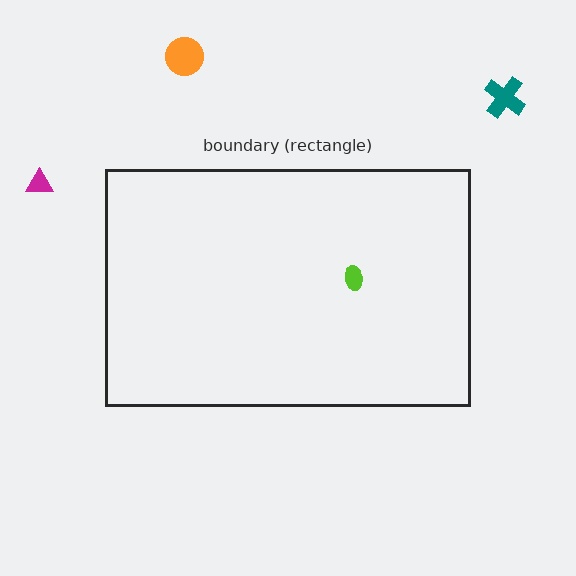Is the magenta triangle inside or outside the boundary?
Outside.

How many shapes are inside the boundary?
1 inside, 3 outside.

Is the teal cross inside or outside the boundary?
Outside.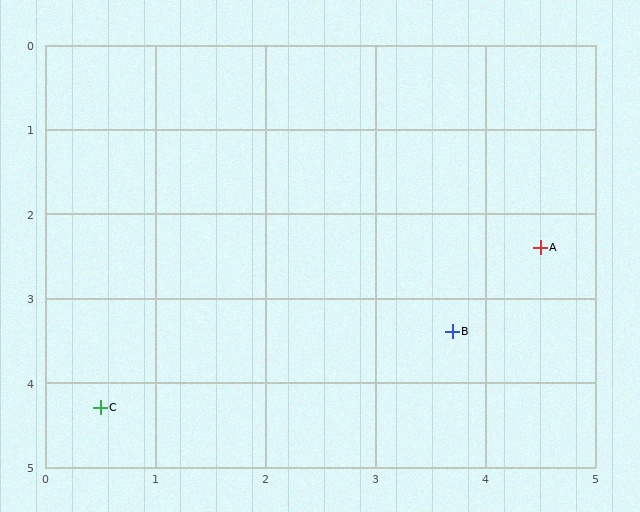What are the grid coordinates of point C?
Point C is at approximately (0.5, 4.3).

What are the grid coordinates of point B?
Point B is at approximately (3.7, 3.4).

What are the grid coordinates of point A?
Point A is at approximately (4.5, 2.4).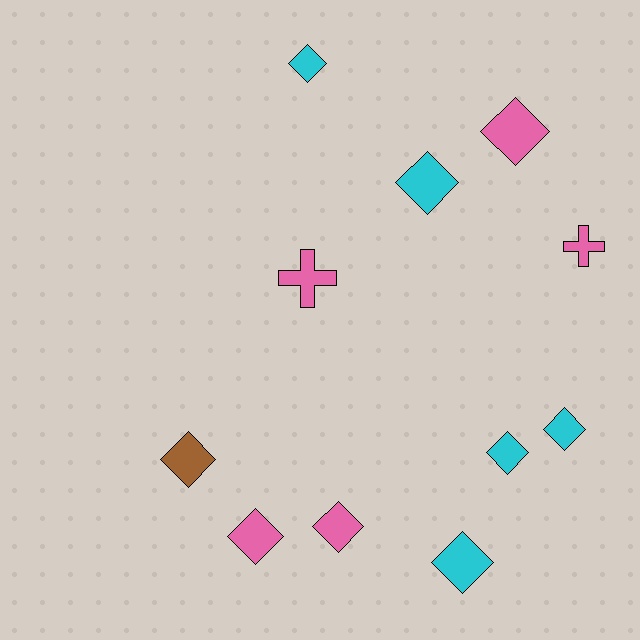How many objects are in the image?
There are 11 objects.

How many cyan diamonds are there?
There are 5 cyan diamonds.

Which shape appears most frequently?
Diamond, with 9 objects.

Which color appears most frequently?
Cyan, with 5 objects.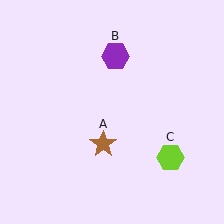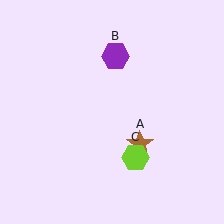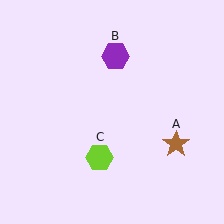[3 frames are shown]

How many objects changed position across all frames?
2 objects changed position: brown star (object A), lime hexagon (object C).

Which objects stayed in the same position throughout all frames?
Purple hexagon (object B) remained stationary.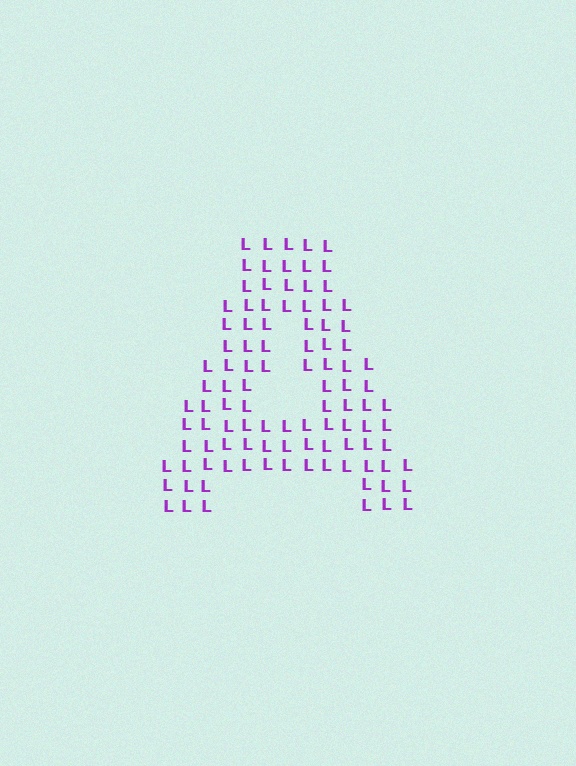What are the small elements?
The small elements are letter L's.